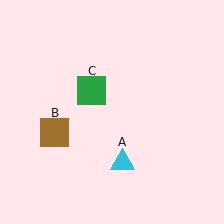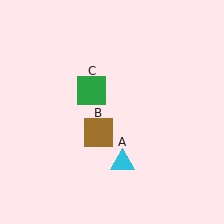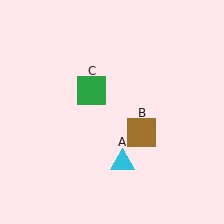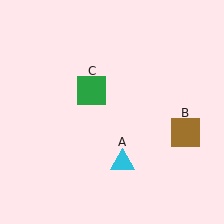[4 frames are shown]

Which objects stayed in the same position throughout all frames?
Cyan triangle (object A) and green square (object C) remained stationary.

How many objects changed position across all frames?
1 object changed position: brown square (object B).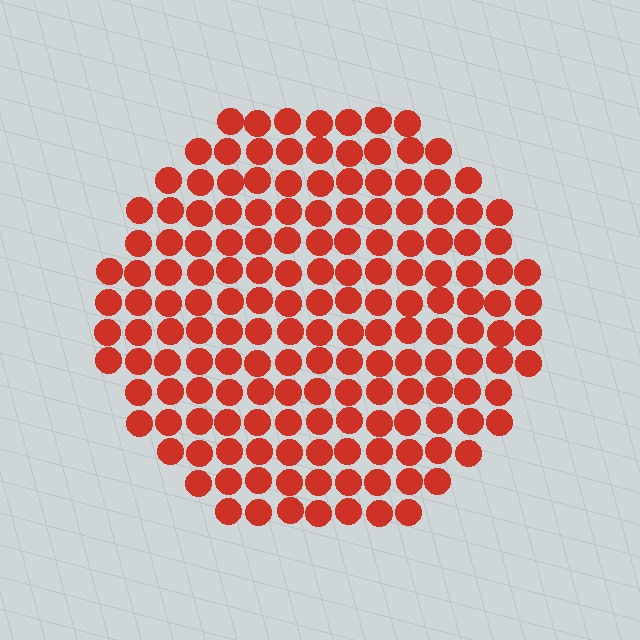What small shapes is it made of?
It is made of small circles.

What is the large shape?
The large shape is a circle.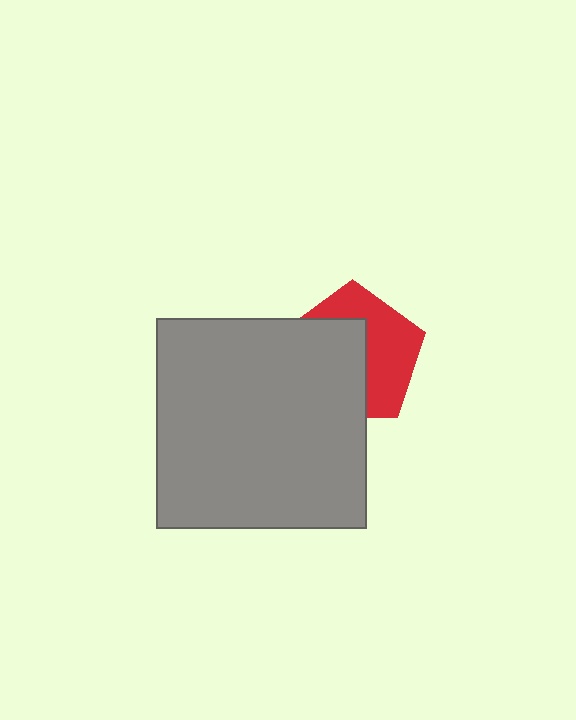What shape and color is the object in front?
The object in front is a gray square.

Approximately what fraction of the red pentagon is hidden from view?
Roughly 53% of the red pentagon is hidden behind the gray square.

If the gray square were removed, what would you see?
You would see the complete red pentagon.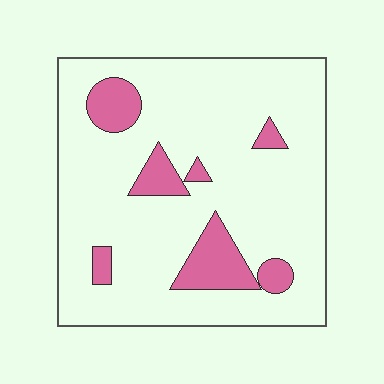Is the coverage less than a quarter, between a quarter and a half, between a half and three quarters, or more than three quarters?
Less than a quarter.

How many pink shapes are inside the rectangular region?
7.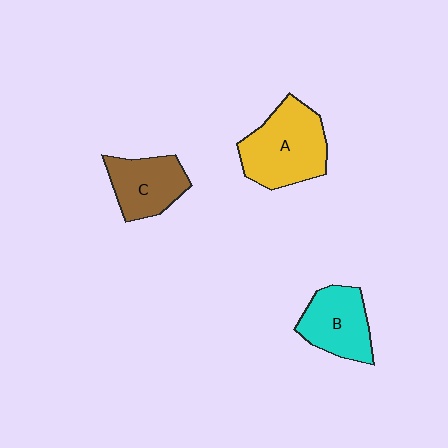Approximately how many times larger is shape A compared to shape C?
Approximately 1.4 times.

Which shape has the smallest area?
Shape C (brown).